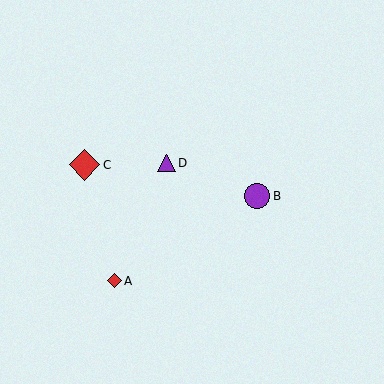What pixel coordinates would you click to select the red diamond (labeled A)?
Click at (114, 281) to select the red diamond A.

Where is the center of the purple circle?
The center of the purple circle is at (257, 196).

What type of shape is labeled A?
Shape A is a red diamond.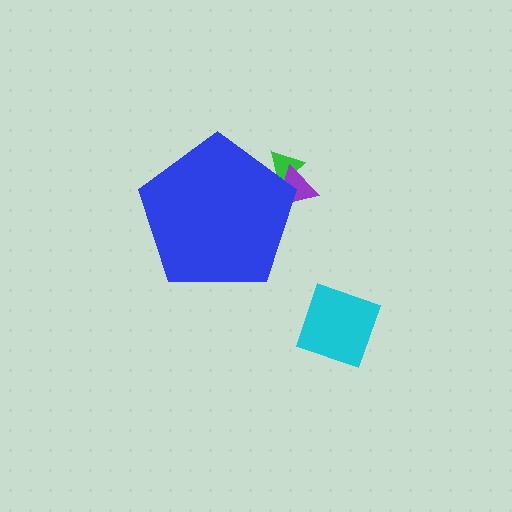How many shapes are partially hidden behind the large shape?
2 shapes are partially hidden.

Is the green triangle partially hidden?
Yes, the green triangle is partially hidden behind the blue pentagon.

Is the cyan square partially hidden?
No, the cyan square is fully visible.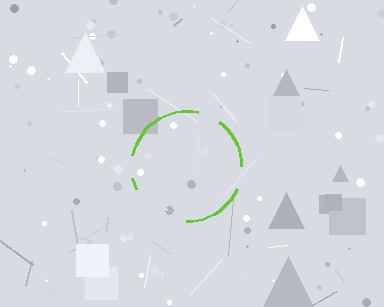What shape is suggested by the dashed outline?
The dashed outline suggests a circle.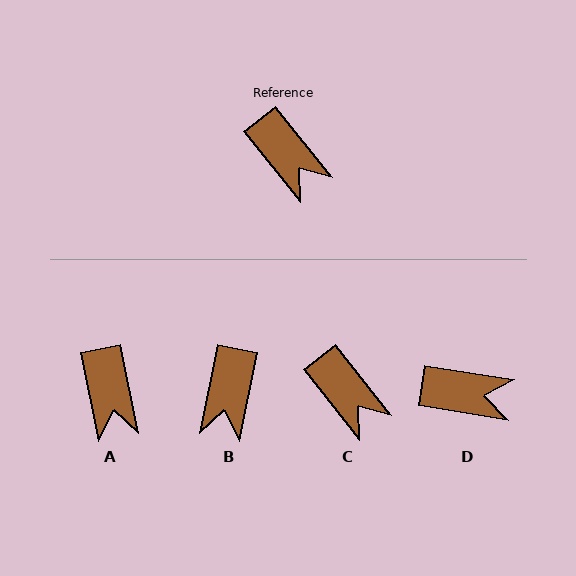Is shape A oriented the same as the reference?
No, it is off by about 27 degrees.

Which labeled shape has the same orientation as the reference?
C.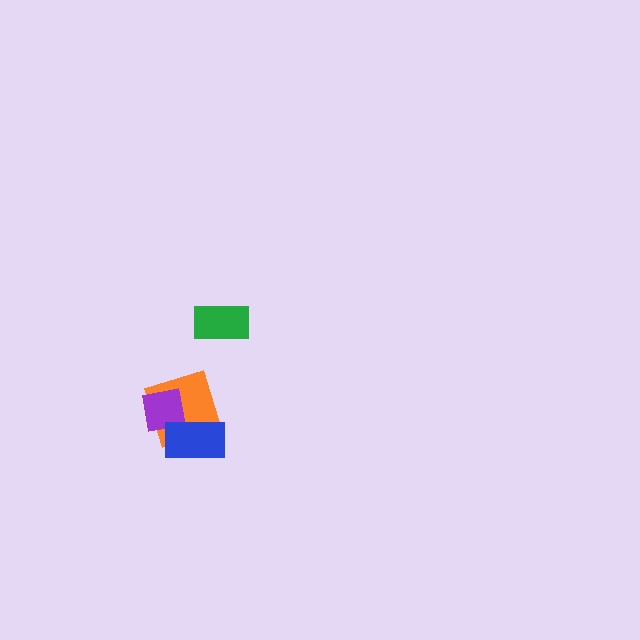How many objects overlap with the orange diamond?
2 objects overlap with the orange diamond.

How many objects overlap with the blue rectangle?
2 objects overlap with the blue rectangle.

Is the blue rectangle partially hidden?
No, no other shape covers it.